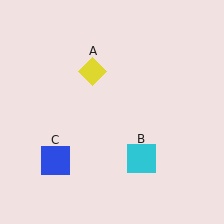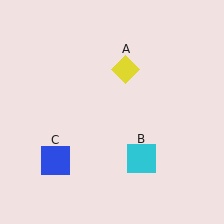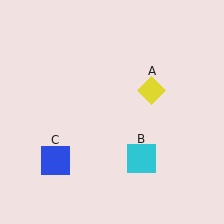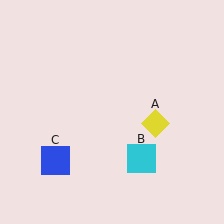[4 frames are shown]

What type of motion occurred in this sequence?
The yellow diamond (object A) rotated clockwise around the center of the scene.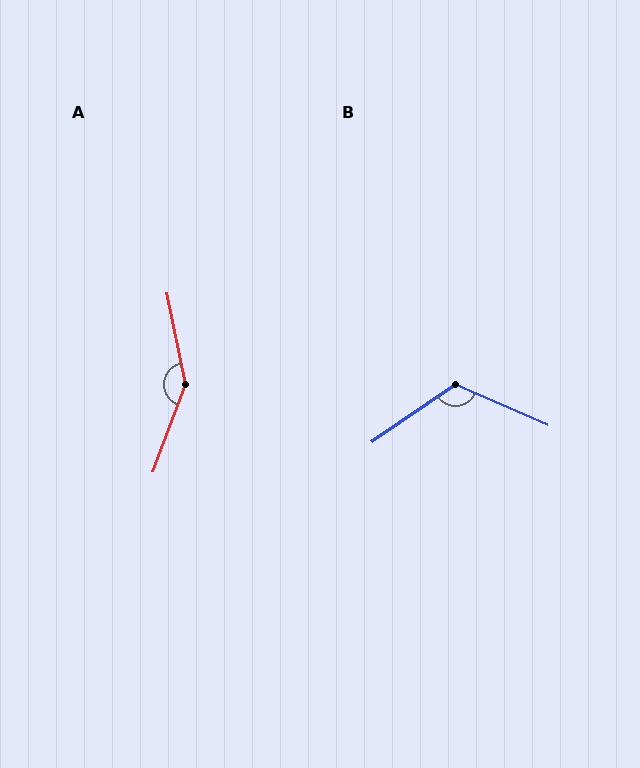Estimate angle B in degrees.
Approximately 122 degrees.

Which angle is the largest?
A, at approximately 148 degrees.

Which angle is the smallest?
B, at approximately 122 degrees.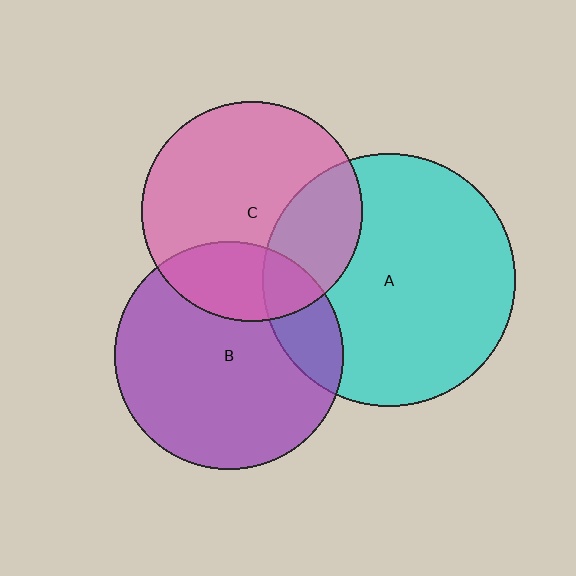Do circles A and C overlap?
Yes.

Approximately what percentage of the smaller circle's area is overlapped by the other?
Approximately 25%.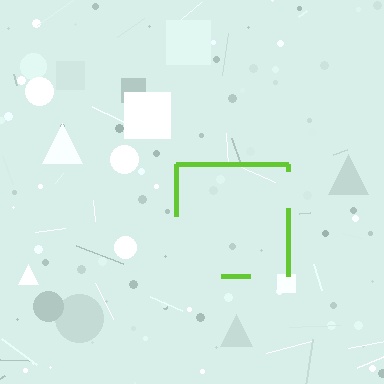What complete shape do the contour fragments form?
The contour fragments form a square.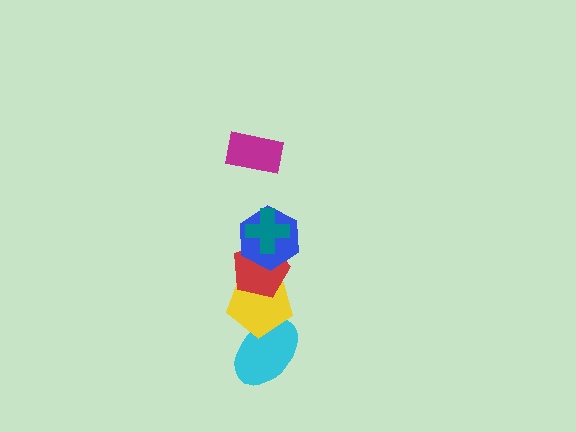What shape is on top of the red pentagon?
The blue hexagon is on top of the red pentagon.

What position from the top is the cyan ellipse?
The cyan ellipse is 6th from the top.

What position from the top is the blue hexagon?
The blue hexagon is 3rd from the top.